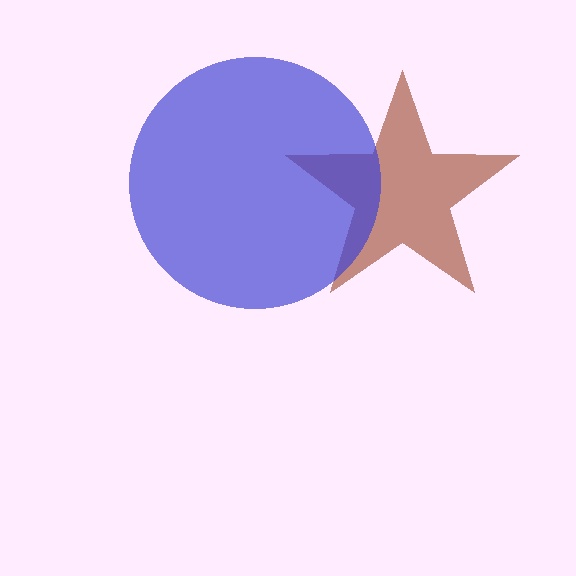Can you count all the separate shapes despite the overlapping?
Yes, there are 2 separate shapes.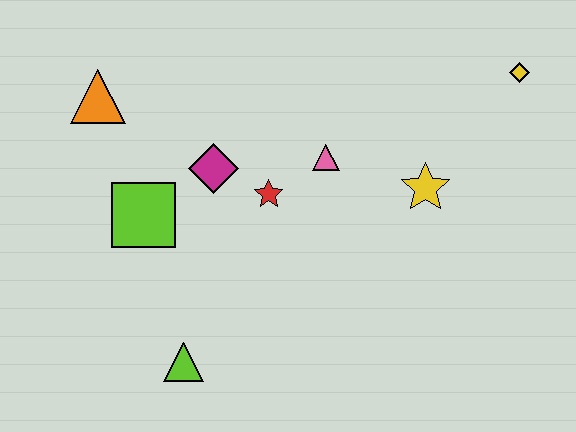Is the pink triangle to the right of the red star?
Yes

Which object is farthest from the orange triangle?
The yellow diamond is farthest from the orange triangle.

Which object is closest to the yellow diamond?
The yellow star is closest to the yellow diamond.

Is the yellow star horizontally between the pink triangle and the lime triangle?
No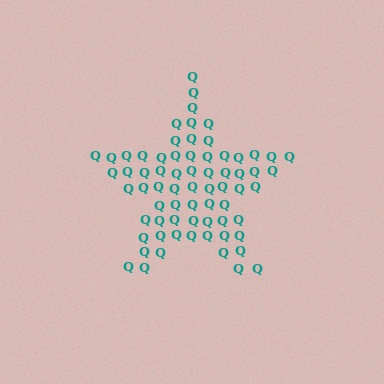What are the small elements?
The small elements are letter Q's.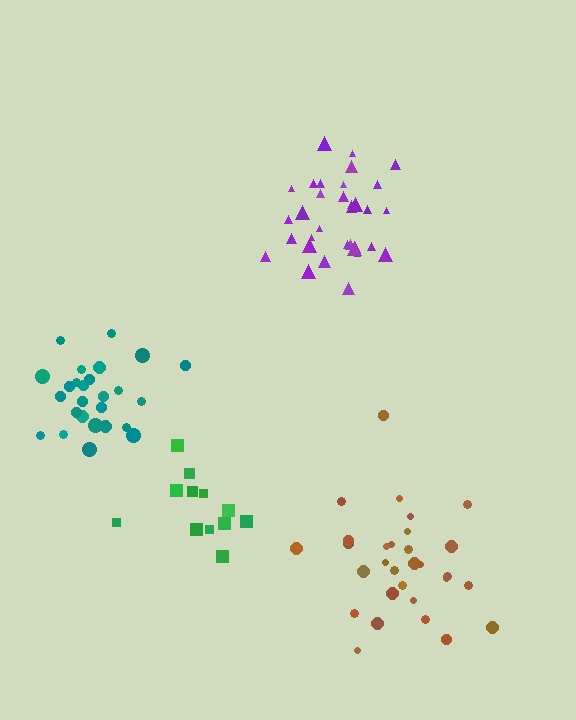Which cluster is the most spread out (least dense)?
Green.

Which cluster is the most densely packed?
Purple.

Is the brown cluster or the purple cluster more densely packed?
Purple.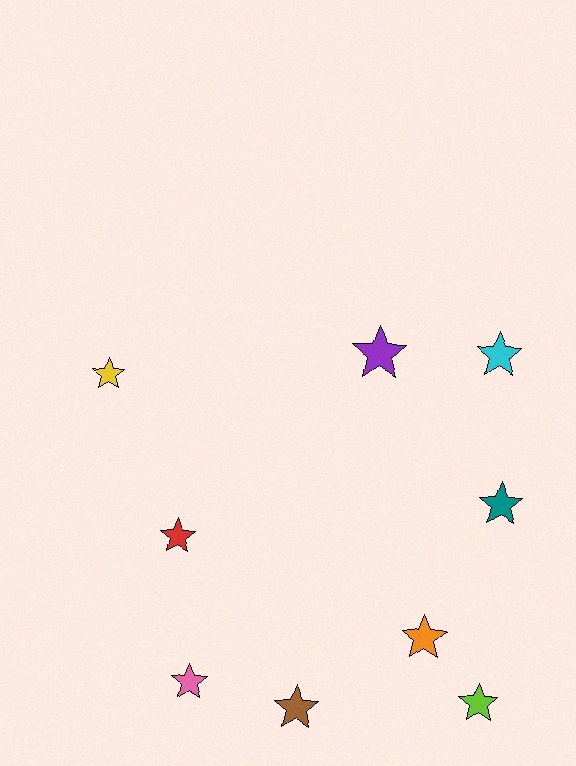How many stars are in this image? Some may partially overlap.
There are 9 stars.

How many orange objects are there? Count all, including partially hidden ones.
There is 1 orange object.